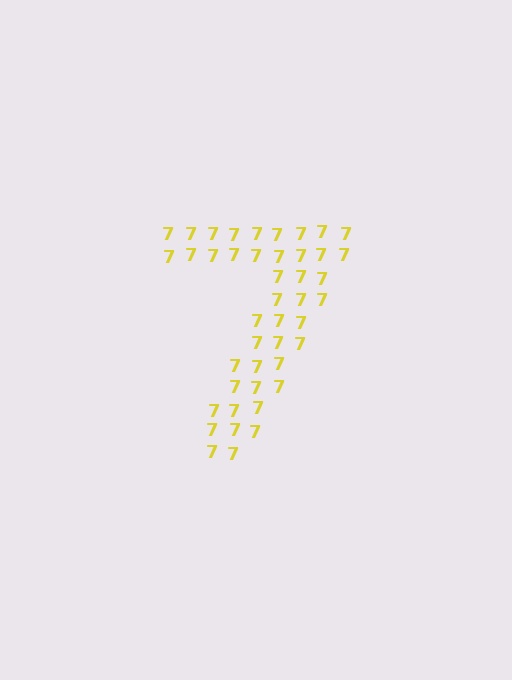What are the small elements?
The small elements are digit 7's.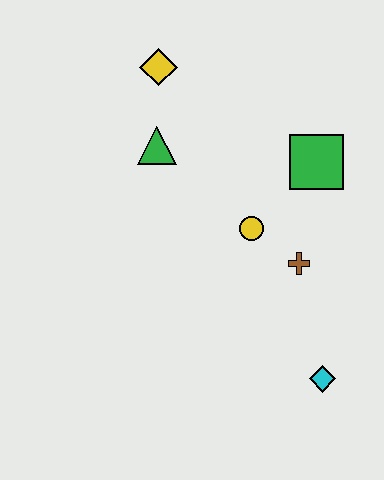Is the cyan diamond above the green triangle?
No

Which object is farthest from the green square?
The cyan diamond is farthest from the green square.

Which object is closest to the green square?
The yellow circle is closest to the green square.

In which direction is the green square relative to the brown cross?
The green square is above the brown cross.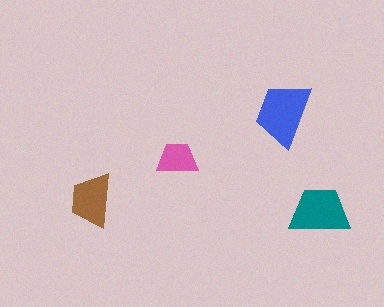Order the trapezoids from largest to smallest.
the blue one, the teal one, the brown one, the pink one.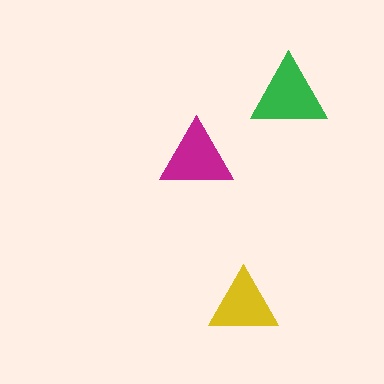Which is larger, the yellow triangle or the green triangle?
The green one.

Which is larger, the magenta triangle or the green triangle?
The green one.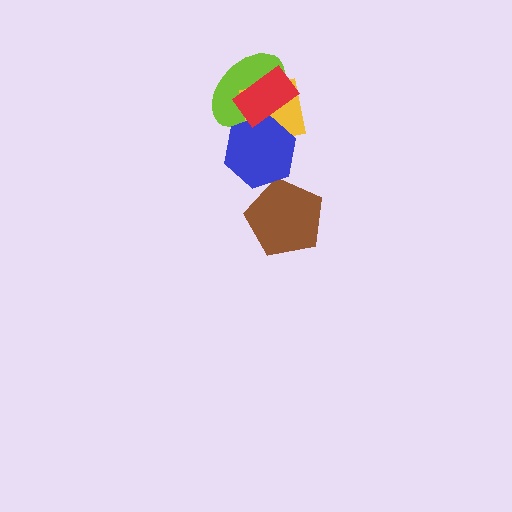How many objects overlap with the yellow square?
3 objects overlap with the yellow square.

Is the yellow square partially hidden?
Yes, it is partially covered by another shape.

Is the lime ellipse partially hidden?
Yes, it is partially covered by another shape.